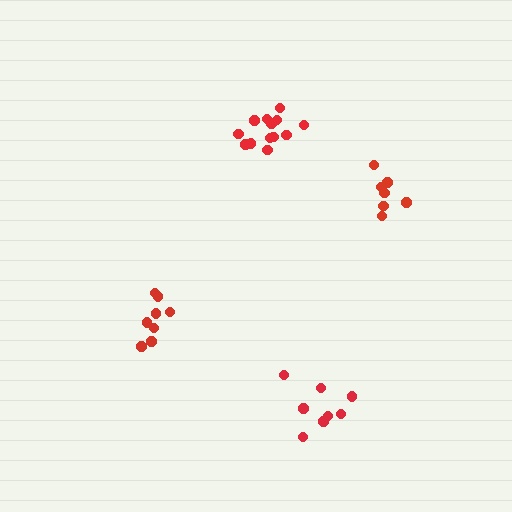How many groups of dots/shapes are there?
There are 4 groups.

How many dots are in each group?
Group 1: 8 dots, Group 2: 13 dots, Group 3: 7 dots, Group 4: 8 dots (36 total).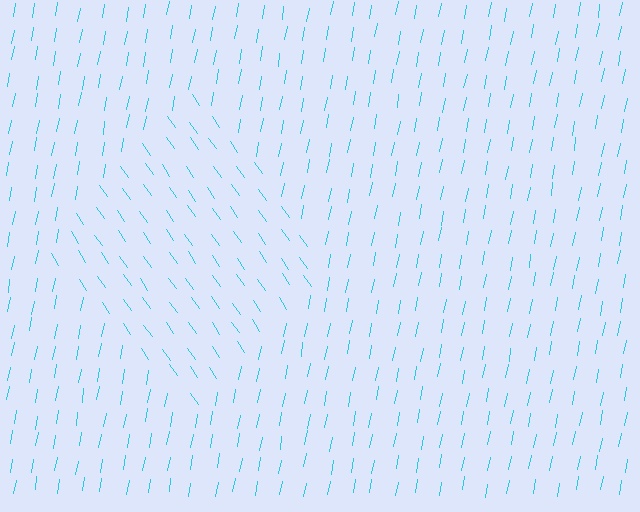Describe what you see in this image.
The image is filled with small cyan line segments. A diamond region in the image has lines oriented differently from the surrounding lines, creating a visible texture boundary.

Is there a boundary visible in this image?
Yes, there is a texture boundary formed by a change in line orientation.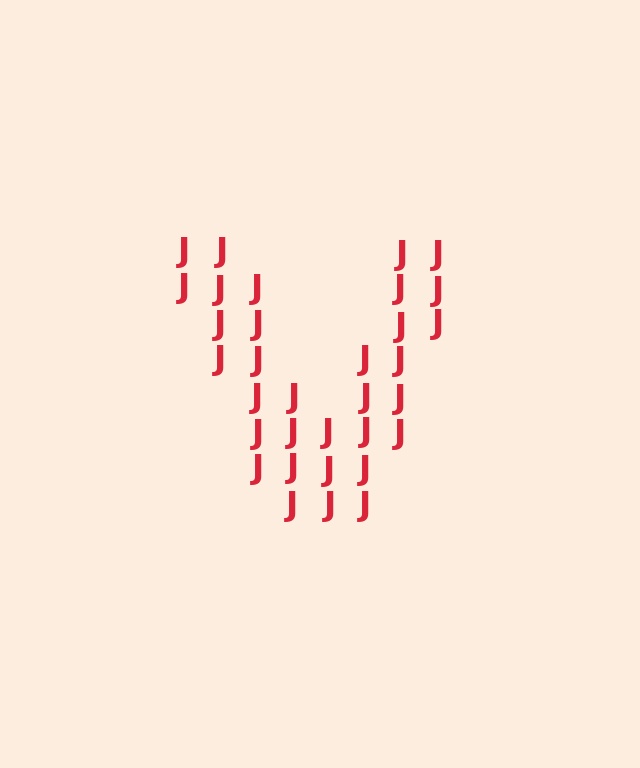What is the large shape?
The large shape is the letter V.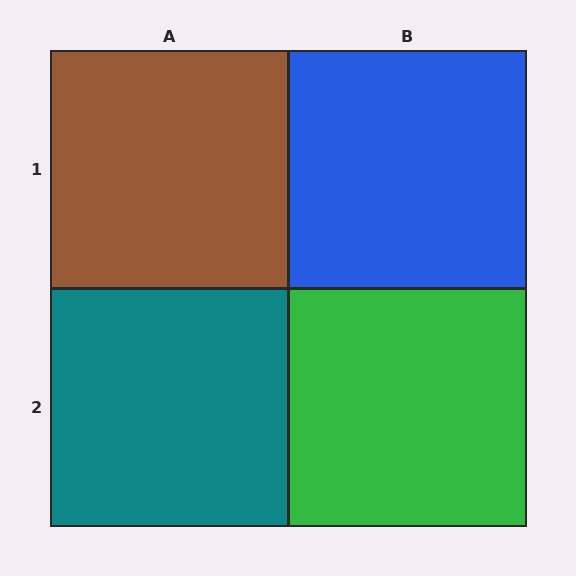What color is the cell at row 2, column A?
Teal.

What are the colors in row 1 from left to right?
Brown, blue.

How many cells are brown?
1 cell is brown.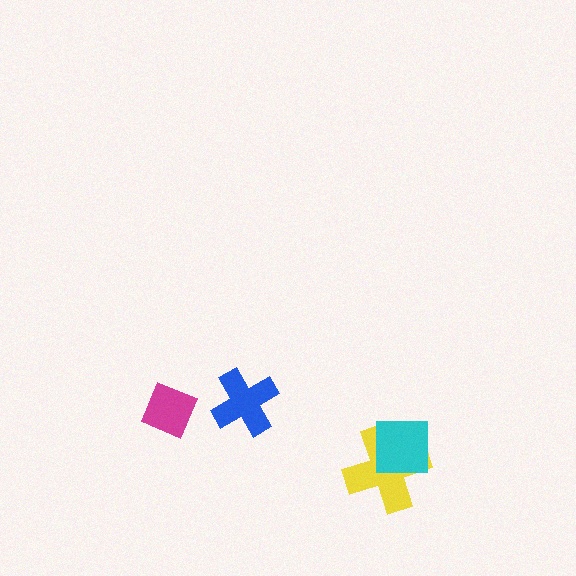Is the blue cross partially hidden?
No, no other shape covers it.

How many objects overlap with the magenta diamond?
0 objects overlap with the magenta diamond.